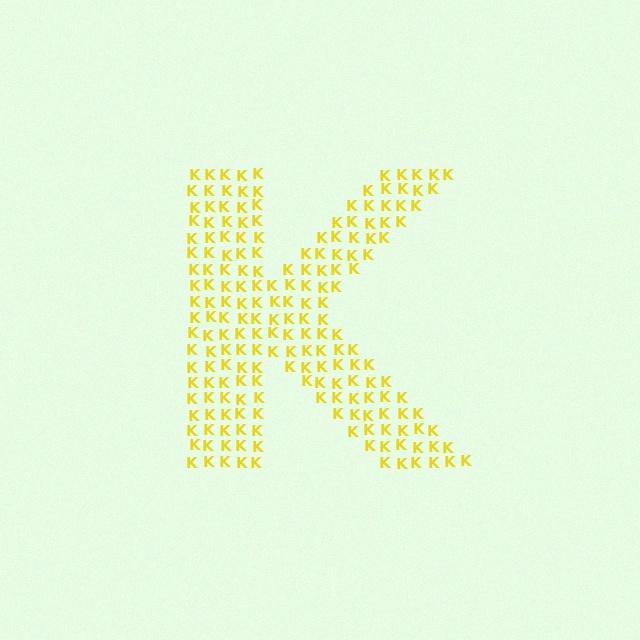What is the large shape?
The large shape is the letter K.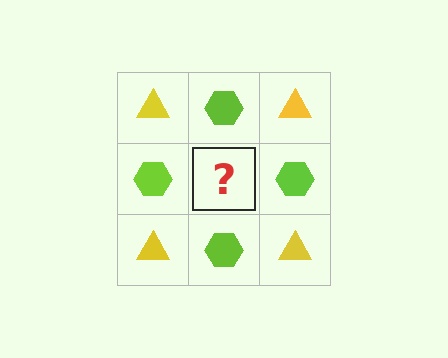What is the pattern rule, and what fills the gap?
The rule is that it alternates yellow triangle and lime hexagon in a checkerboard pattern. The gap should be filled with a yellow triangle.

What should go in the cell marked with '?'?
The missing cell should contain a yellow triangle.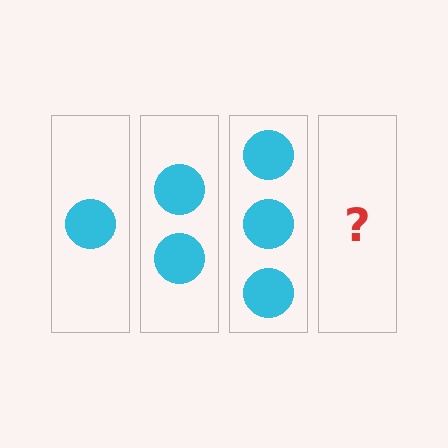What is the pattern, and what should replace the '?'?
The pattern is that each step adds one more circle. The '?' should be 4 circles.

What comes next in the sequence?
The next element should be 4 circles.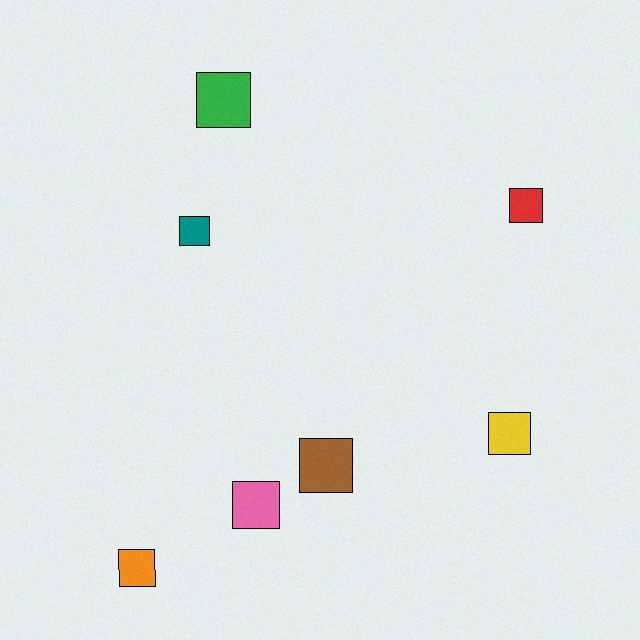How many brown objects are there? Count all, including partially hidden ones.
There is 1 brown object.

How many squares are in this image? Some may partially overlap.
There are 7 squares.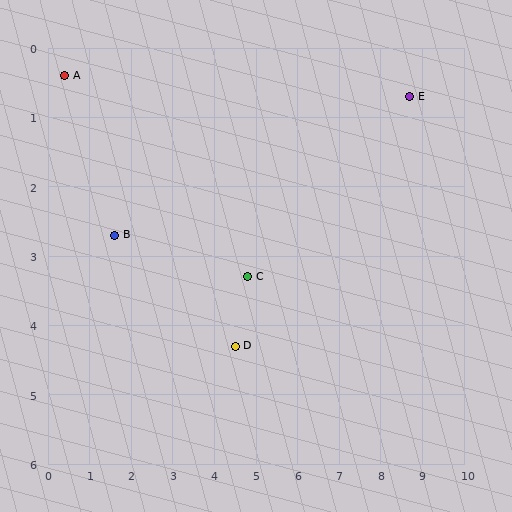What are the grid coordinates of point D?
Point D is at approximately (4.5, 4.3).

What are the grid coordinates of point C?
Point C is at approximately (4.8, 3.3).